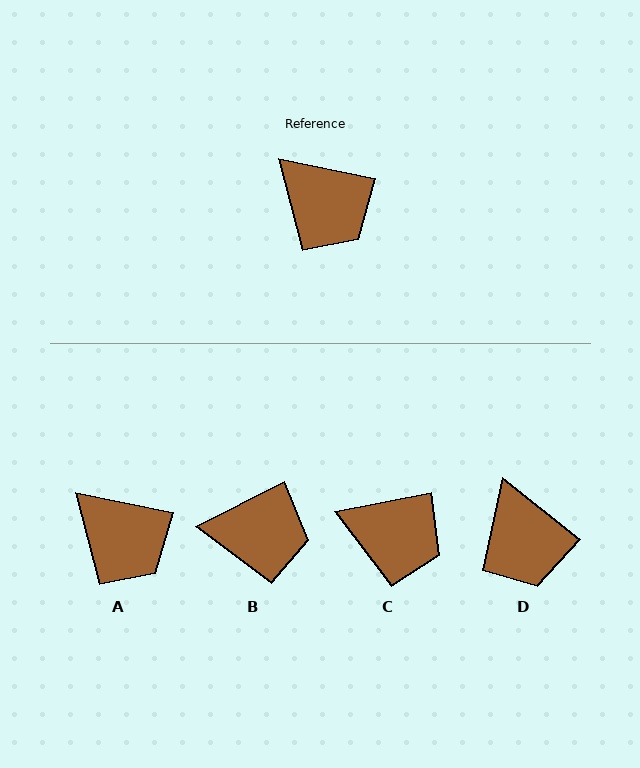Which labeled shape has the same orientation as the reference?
A.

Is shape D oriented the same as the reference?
No, it is off by about 27 degrees.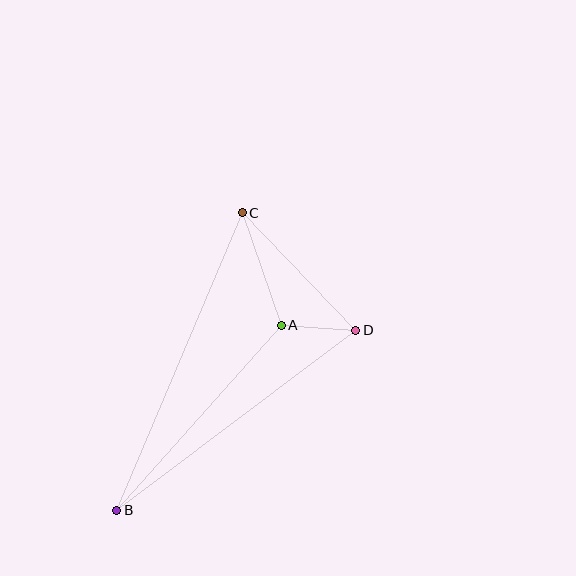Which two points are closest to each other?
Points A and D are closest to each other.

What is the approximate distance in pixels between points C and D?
The distance between C and D is approximately 164 pixels.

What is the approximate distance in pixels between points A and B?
The distance between A and B is approximately 248 pixels.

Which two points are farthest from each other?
Points B and C are farthest from each other.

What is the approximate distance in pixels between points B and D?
The distance between B and D is approximately 299 pixels.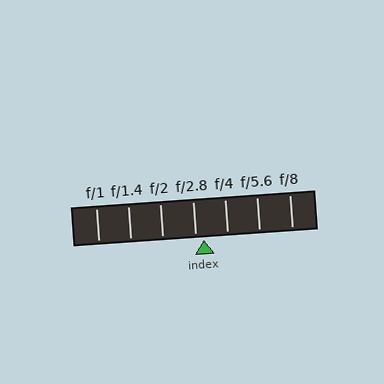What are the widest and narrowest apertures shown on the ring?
The widest aperture shown is f/1 and the narrowest is f/8.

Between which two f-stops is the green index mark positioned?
The index mark is between f/2.8 and f/4.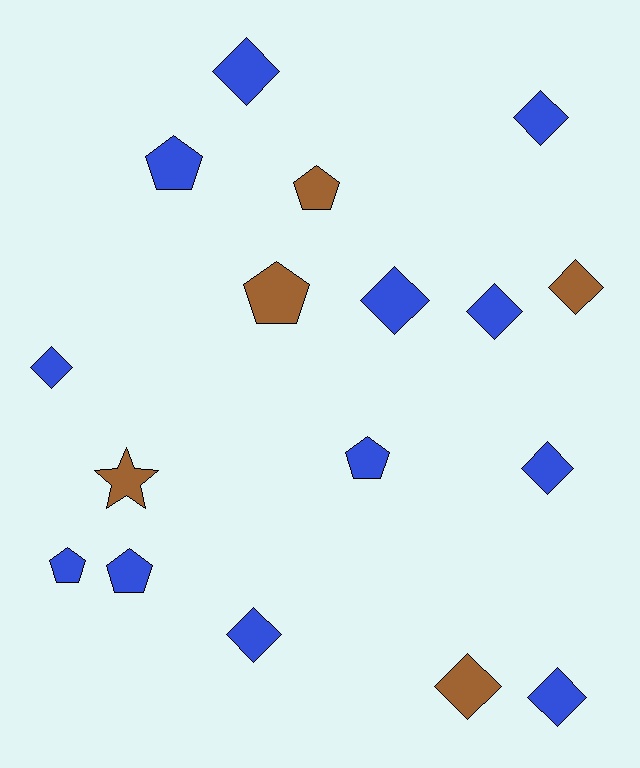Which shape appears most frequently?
Diamond, with 10 objects.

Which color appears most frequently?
Blue, with 12 objects.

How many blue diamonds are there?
There are 8 blue diamonds.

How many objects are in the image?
There are 17 objects.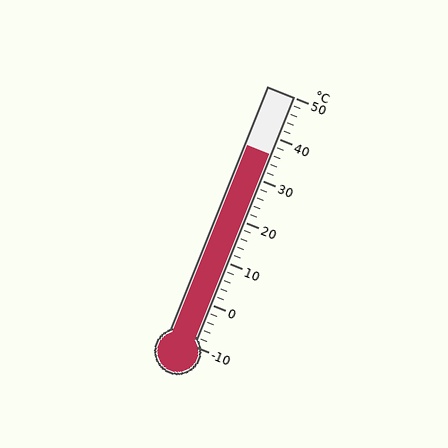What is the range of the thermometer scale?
The thermometer scale ranges from -10°C to 50°C.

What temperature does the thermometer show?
The thermometer shows approximately 36°C.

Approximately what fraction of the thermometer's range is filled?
The thermometer is filled to approximately 75% of its range.